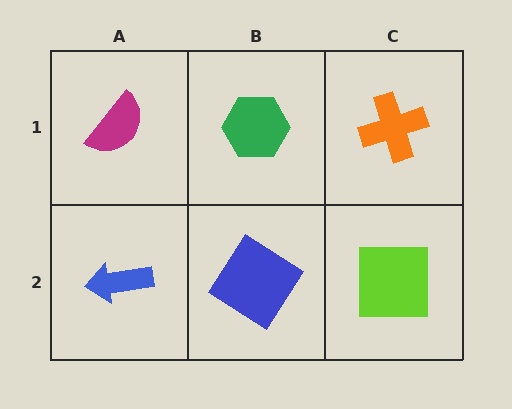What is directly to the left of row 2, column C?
A blue diamond.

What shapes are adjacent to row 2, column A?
A magenta semicircle (row 1, column A), a blue diamond (row 2, column B).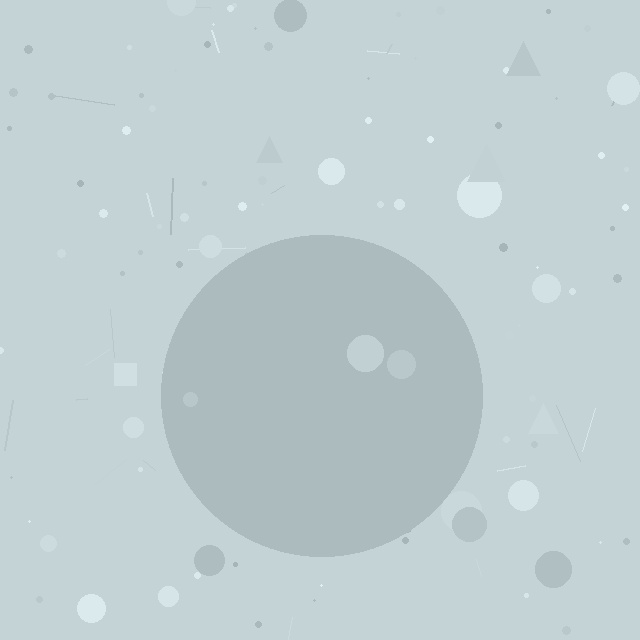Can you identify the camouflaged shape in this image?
The camouflaged shape is a circle.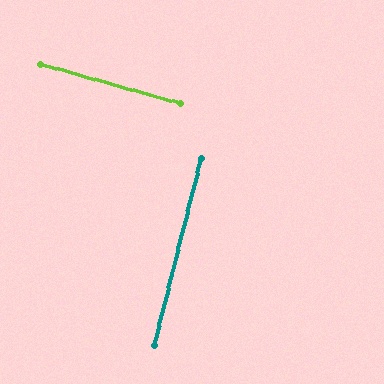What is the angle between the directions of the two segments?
Approximately 89 degrees.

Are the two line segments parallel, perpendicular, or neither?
Perpendicular — they meet at approximately 89°.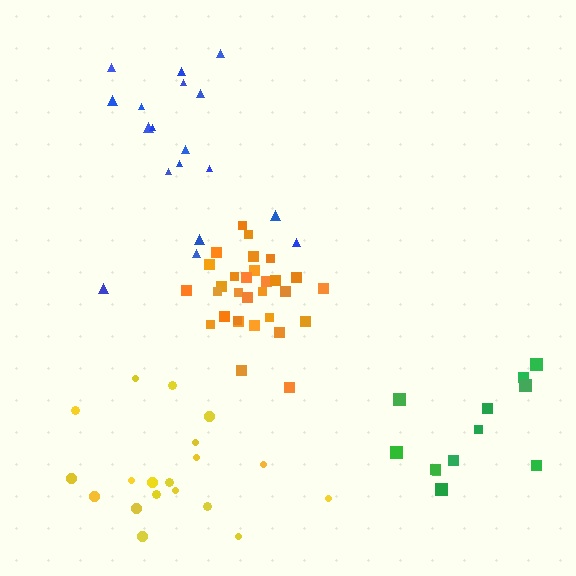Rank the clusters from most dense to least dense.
orange, yellow, blue, green.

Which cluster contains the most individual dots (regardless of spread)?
Orange (30).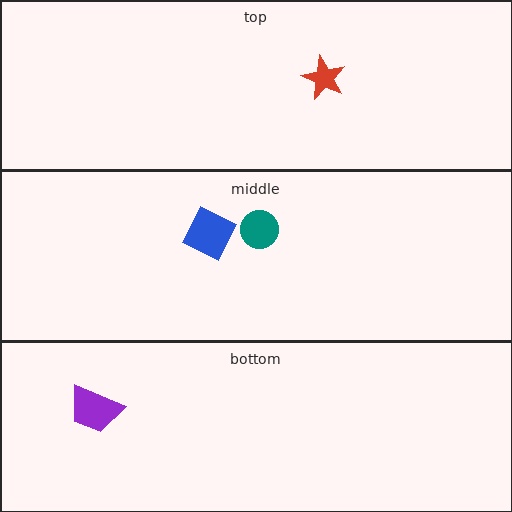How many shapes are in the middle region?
2.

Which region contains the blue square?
The middle region.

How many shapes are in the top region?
1.